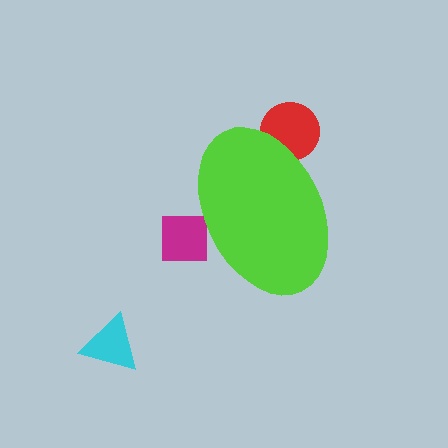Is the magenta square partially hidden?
Yes, the magenta square is partially hidden behind the lime ellipse.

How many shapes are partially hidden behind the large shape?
2 shapes are partially hidden.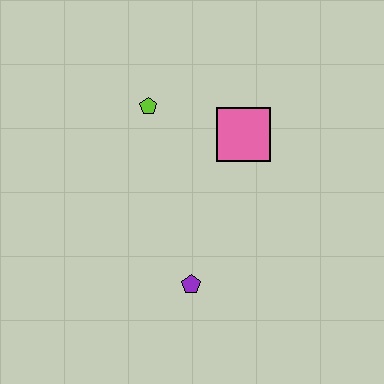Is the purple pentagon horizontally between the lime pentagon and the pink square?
Yes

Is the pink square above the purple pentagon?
Yes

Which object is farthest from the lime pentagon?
The purple pentagon is farthest from the lime pentagon.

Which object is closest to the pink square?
The lime pentagon is closest to the pink square.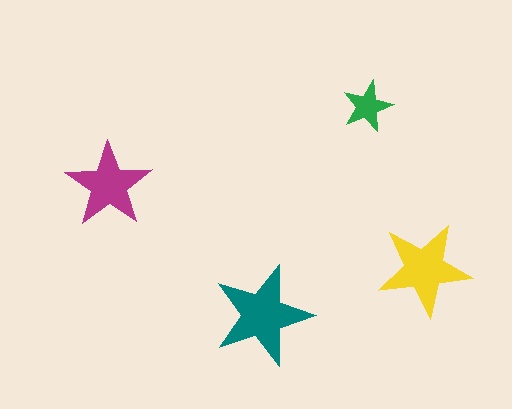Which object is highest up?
The green star is topmost.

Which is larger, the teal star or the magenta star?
The teal one.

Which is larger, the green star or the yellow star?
The yellow one.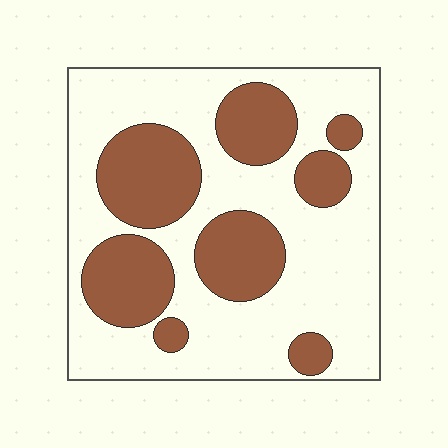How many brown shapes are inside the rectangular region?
8.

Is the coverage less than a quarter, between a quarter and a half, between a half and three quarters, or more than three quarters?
Between a quarter and a half.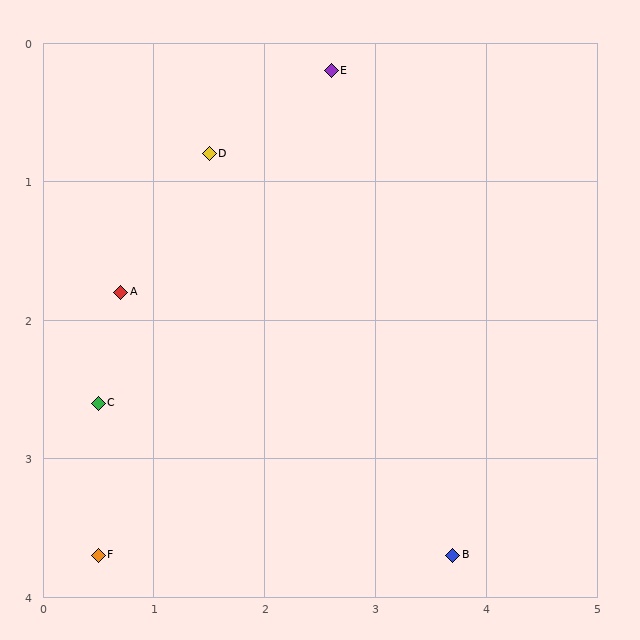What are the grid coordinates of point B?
Point B is at approximately (3.7, 3.7).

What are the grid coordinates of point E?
Point E is at approximately (2.6, 0.2).